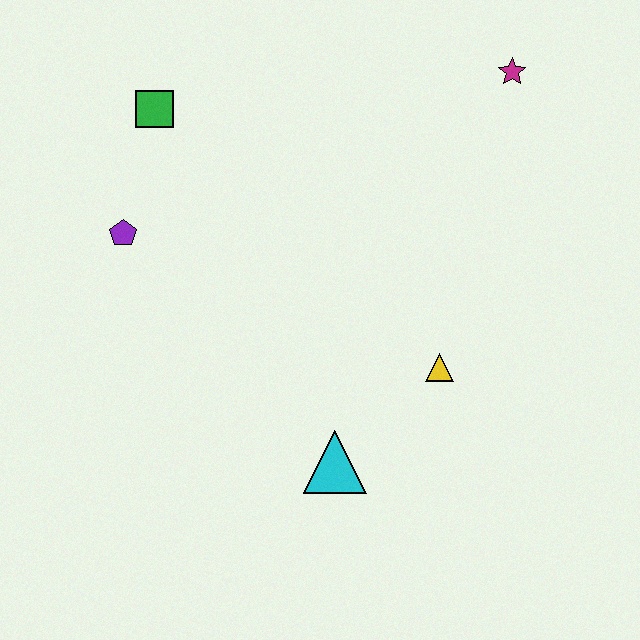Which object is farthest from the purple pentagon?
The magenta star is farthest from the purple pentagon.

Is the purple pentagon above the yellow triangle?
Yes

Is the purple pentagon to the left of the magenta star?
Yes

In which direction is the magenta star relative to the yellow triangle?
The magenta star is above the yellow triangle.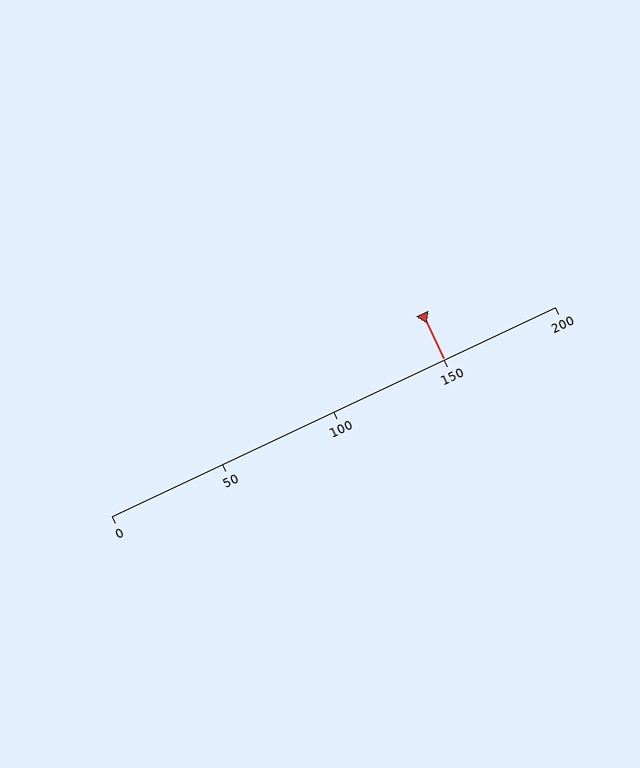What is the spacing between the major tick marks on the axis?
The major ticks are spaced 50 apart.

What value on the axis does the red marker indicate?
The marker indicates approximately 150.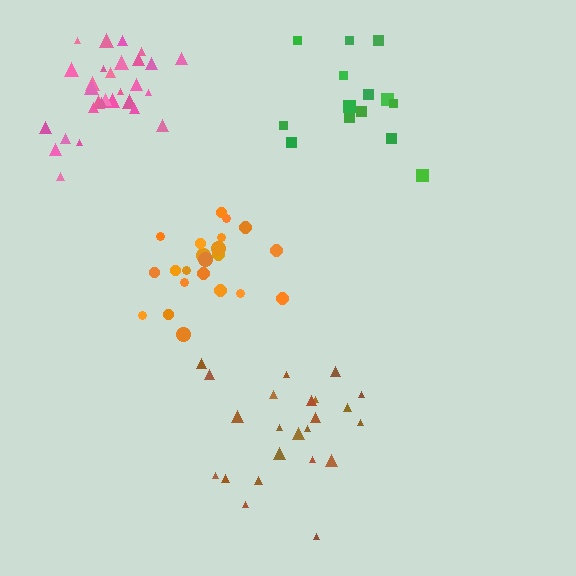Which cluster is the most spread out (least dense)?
Green.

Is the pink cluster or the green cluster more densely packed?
Pink.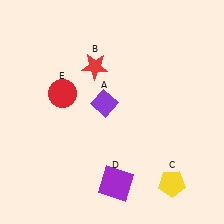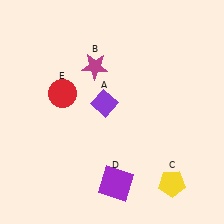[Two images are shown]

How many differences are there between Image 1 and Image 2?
There is 1 difference between the two images.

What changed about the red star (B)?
In Image 1, B is red. In Image 2, it changed to magenta.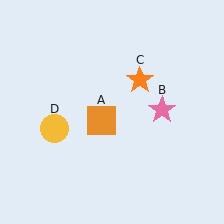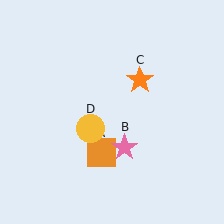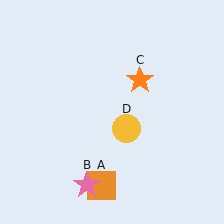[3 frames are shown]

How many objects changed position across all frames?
3 objects changed position: orange square (object A), pink star (object B), yellow circle (object D).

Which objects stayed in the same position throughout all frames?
Orange star (object C) remained stationary.